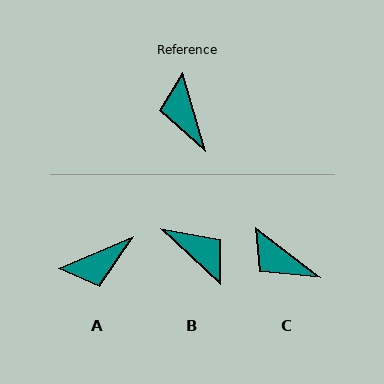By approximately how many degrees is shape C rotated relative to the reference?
Approximately 37 degrees counter-clockwise.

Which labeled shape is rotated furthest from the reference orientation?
B, about 149 degrees away.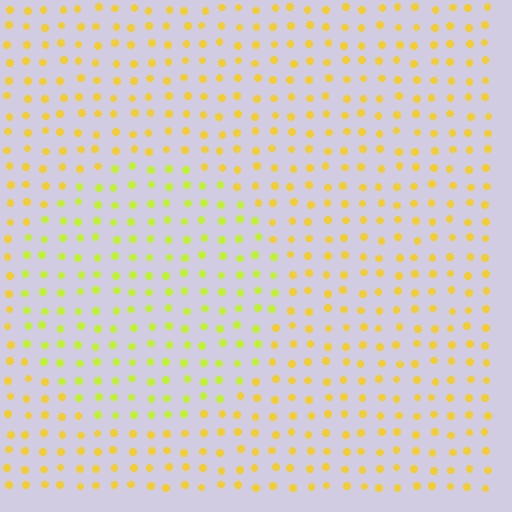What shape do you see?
I see a circle.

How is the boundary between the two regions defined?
The boundary is defined purely by a slight shift in hue (about 27 degrees). Spacing, size, and orientation are identical on both sides.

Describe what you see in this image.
The image is filled with small yellow elements in a uniform arrangement. A circle-shaped region is visible where the elements are tinted to a slightly different hue, forming a subtle color boundary.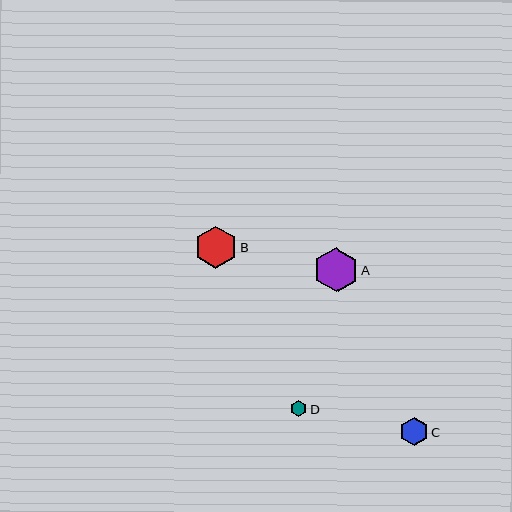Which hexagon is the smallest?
Hexagon D is the smallest with a size of approximately 16 pixels.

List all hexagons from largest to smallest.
From largest to smallest: A, B, C, D.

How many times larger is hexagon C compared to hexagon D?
Hexagon C is approximately 1.7 times the size of hexagon D.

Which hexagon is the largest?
Hexagon A is the largest with a size of approximately 44 pixels.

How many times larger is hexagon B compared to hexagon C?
Hexagon B is approximately 1.5 times the size of hexagon C.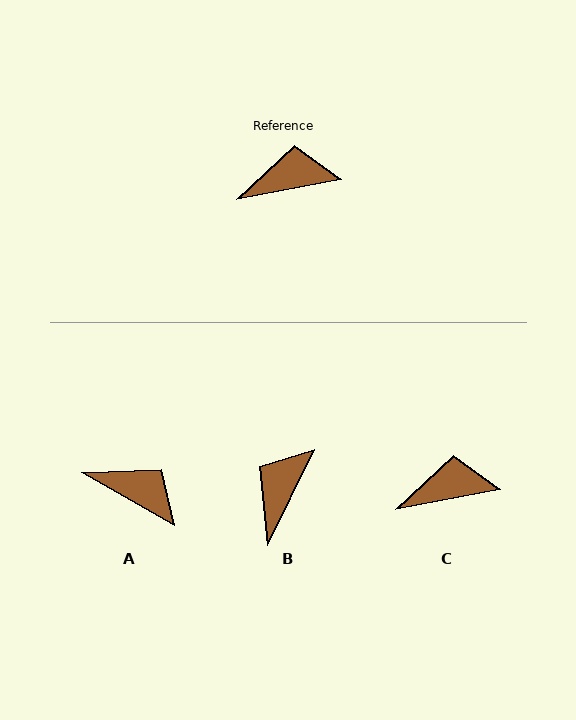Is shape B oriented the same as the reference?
No, it is off by about 53 degrees.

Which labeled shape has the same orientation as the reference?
C.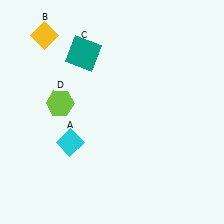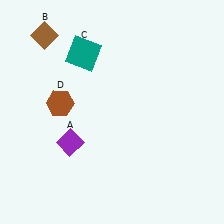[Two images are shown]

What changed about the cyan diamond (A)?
In Image 1, A is cyan. In Image 2, it changed to purple.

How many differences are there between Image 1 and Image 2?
There are 3 differences between the two images.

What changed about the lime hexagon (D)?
In Image 1, D is lime. In Image 2, it changed to brown.